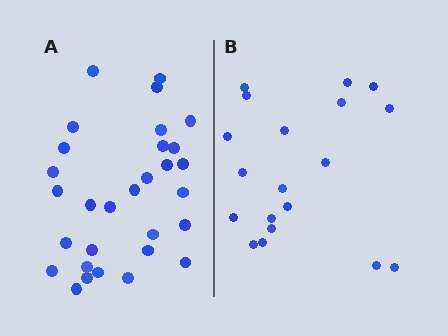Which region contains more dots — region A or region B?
Region A (the left region) has more dots.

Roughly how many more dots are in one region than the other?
Region A has roughly 12 or so more dots than region B.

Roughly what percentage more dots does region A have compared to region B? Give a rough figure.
About 60% more.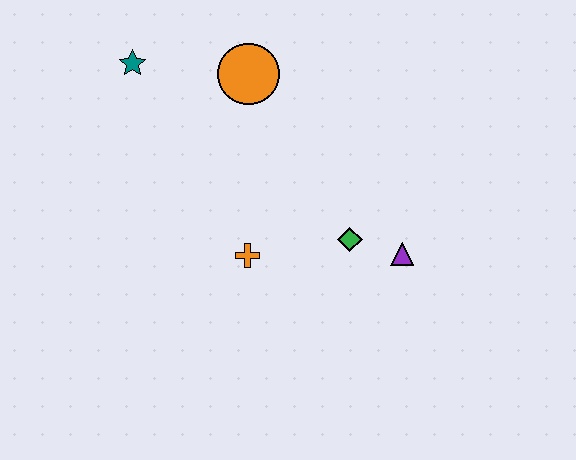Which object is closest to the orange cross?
The green diamond is closest to the orange cross.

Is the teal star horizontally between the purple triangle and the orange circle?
No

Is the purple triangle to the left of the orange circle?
No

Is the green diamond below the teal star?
Yes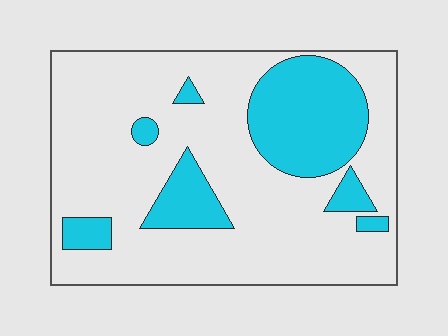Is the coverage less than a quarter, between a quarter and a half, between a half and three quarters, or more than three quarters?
Less than a quarter.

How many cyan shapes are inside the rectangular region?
7.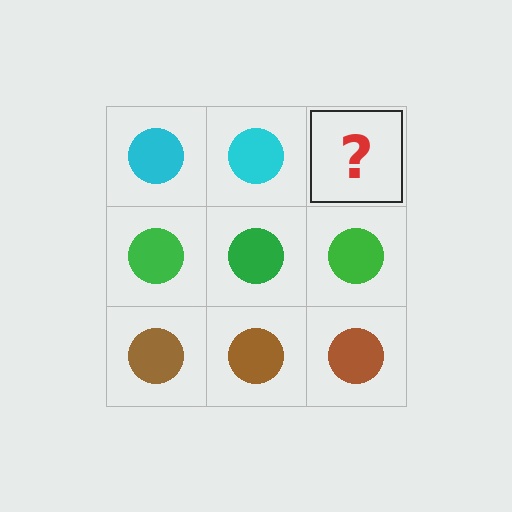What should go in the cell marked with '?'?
The missing cell should contain a cyan circle.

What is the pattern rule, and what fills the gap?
The rule is that each row has a consistent color. The gap should be filled with a cyan circle.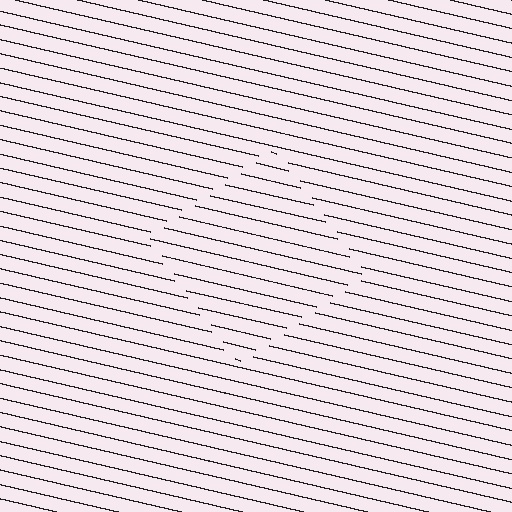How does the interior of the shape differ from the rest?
The interior of the shape contains the same grating, shifted by half a period — the contour is defined by the phase discontinuity where line-ends from the inner and outer gratings abut.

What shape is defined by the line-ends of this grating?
An illusory square. The interior of the shape contains the same grating, shifted by half a period — the contour is defined by the phase discontinuity where line-ends from the inner and outer gratings abut.